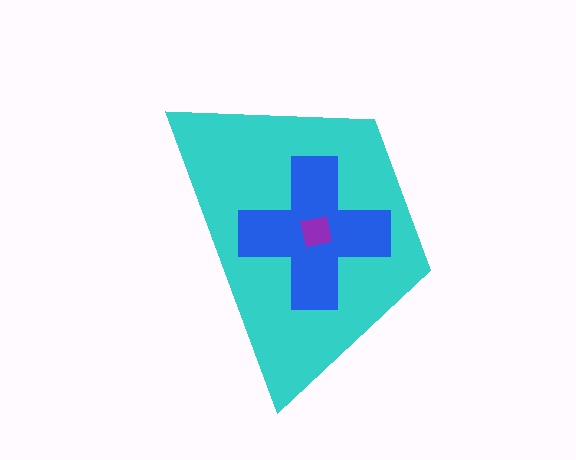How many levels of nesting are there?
3.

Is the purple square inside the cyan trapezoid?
Yes.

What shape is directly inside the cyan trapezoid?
The blue cross.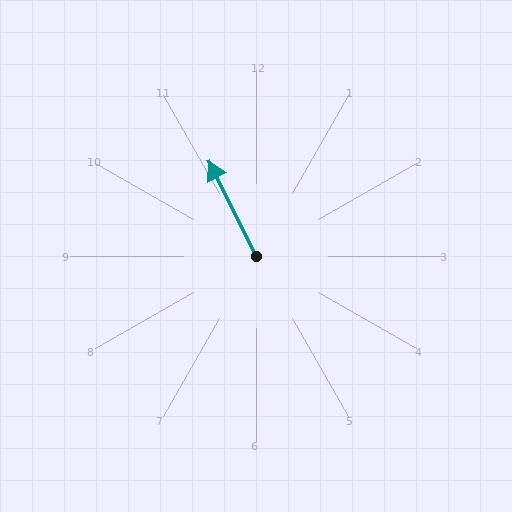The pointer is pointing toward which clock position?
Roughly 11 o'clock.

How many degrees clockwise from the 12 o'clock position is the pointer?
Approximately 334 degrees.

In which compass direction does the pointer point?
Northwest.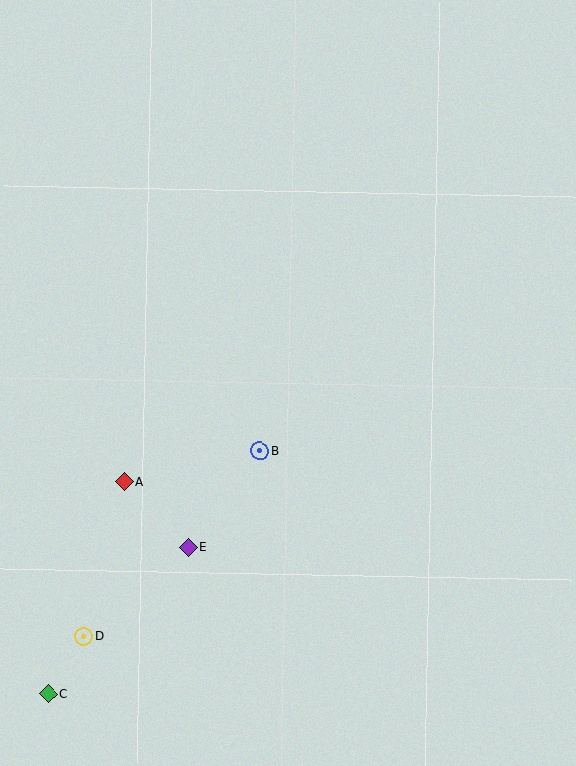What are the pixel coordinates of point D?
Point D is at (84, 636).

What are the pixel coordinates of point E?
Point E is at (188, 547).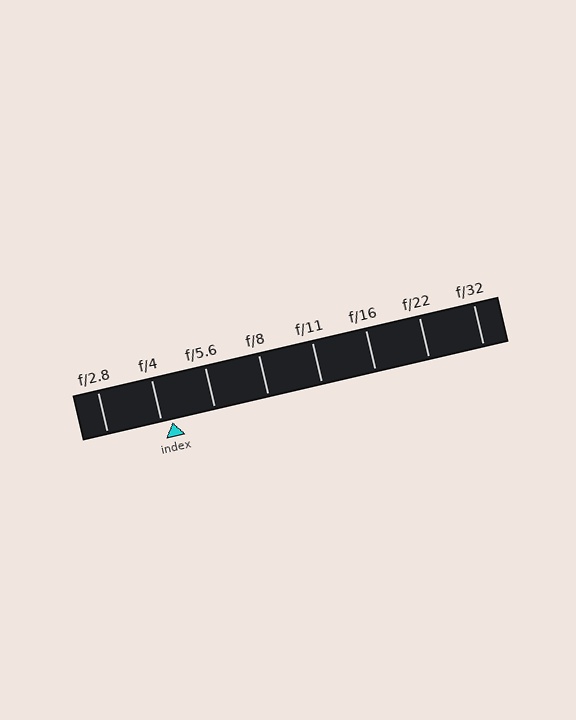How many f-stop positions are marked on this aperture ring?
There are 8 f-stop positions marked.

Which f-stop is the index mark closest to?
The index mark is closest to f/4.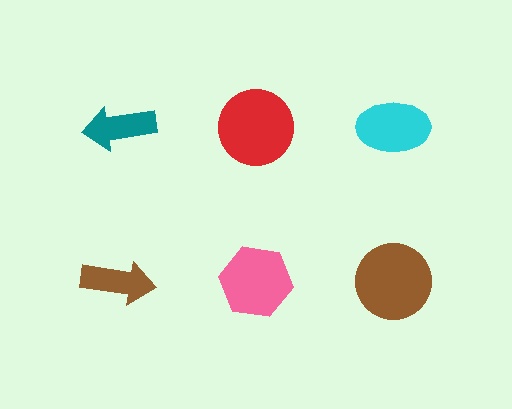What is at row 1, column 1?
A teal arrow.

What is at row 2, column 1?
A brown arrow.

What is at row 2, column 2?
A pink hexagon.